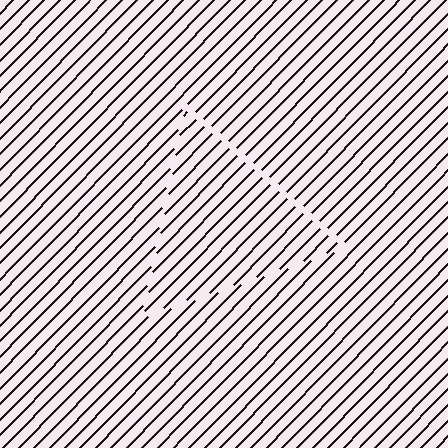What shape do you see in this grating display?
An illusory triangle. The interior of the shape contains the same grating, shifted by half a period — the contour is defined by the phase discontinuity where line-ends from the inner and outer gratings abut.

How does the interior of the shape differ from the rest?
The interior of the shape contains the same grating, shifted by half a period — the contour is defined by the phase discontinuity where line-ends from the inner and outer gratings abut.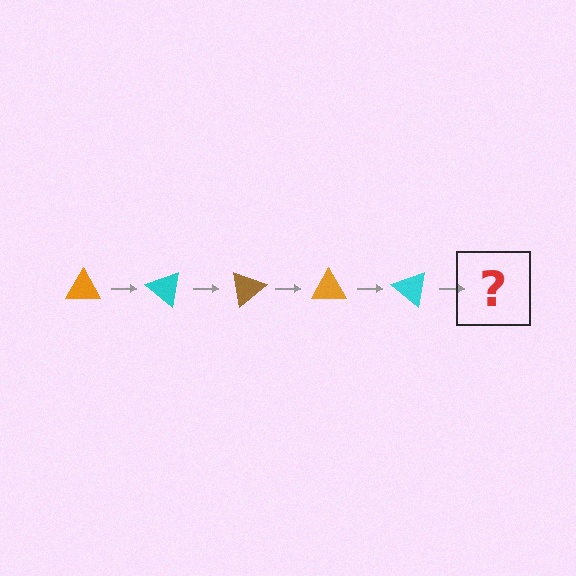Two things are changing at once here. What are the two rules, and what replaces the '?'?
The two rules are that it rotates 40 degrees each step and the color cycles through orange, cyan, and brown. The '?' should be a brown triangle, rotated 200 degrees from the start.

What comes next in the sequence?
The next element should be a brown triangle, rotated 200 degrees from the start.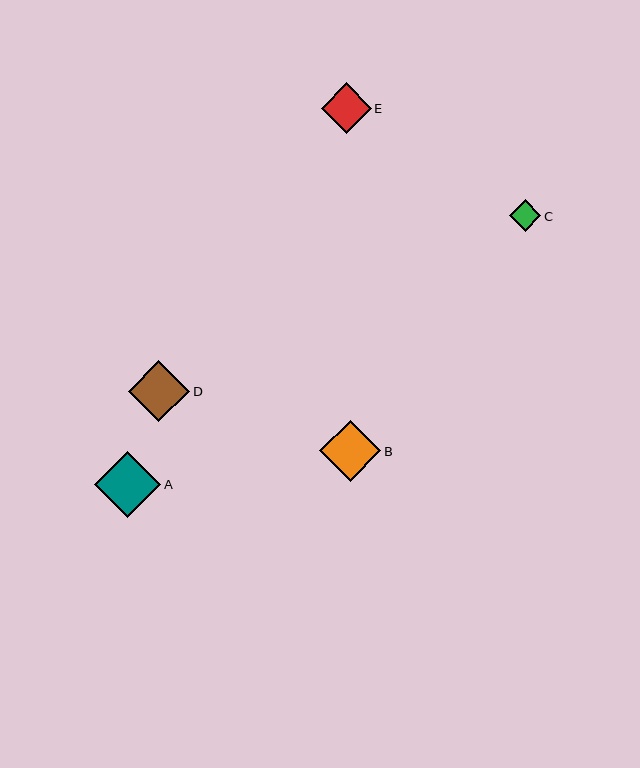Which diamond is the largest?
Diamond A is the largest with a size of approximately 66 pixels.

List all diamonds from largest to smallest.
From largest to smallest: A, D, B, E, C.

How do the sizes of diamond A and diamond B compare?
Diamond A and diamond B are approximately the same size.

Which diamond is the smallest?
Diamond C is the smallest with a size of approximately 32 pixels.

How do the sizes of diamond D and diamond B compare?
Diamond D and diamond B are approximately the same size.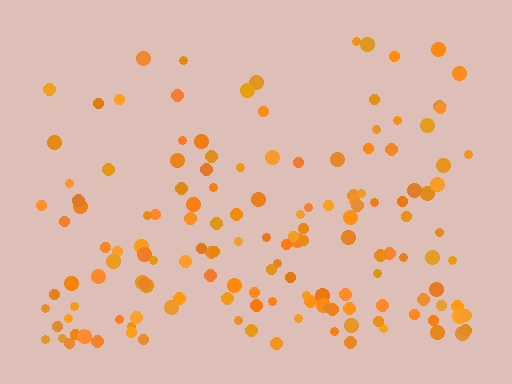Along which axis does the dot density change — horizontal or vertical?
Vertical.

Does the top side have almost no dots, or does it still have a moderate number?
Still a moderate number, just noticeably fewer than the bottom.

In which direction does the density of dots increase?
From top to bottom, with the bottom side densest.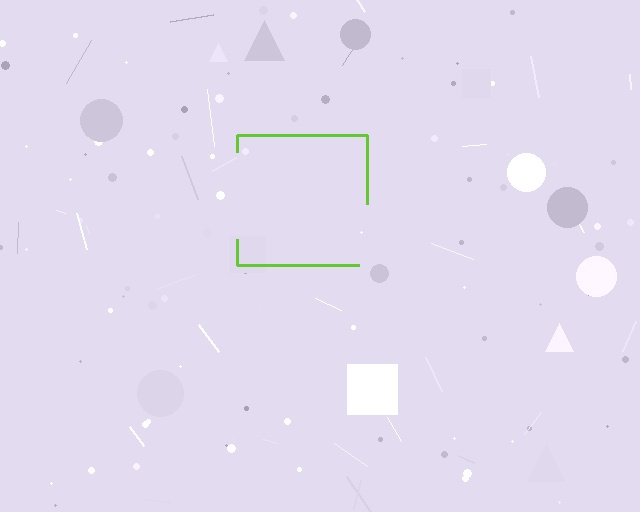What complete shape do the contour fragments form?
The contour fragments form a square.